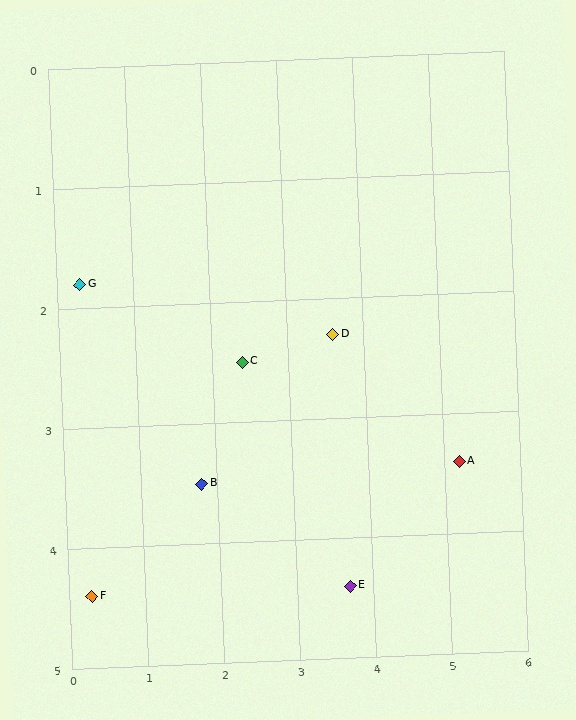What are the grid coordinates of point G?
Point G is at approximately (0.3, 1.8).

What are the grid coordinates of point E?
Point E is at approximately (3.7, 4.4).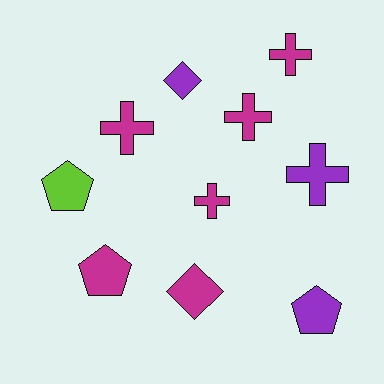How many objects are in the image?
There are 10 objects.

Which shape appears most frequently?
Cross, with 5 objects.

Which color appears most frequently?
Magenta, with 6 objects.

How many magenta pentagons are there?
There is 1 magenta pentagon.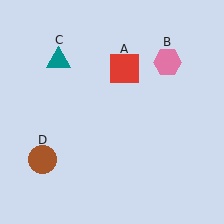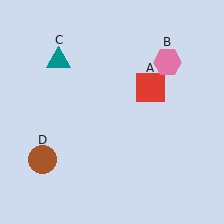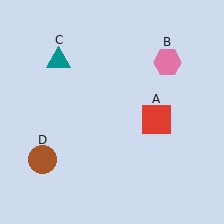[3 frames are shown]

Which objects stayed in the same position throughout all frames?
Pink hexagon (object B) and teal triangle (object C) and brown circle (object D) remained stationary.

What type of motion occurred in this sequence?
The red square (object A) rotated clockwise around the center of the scene.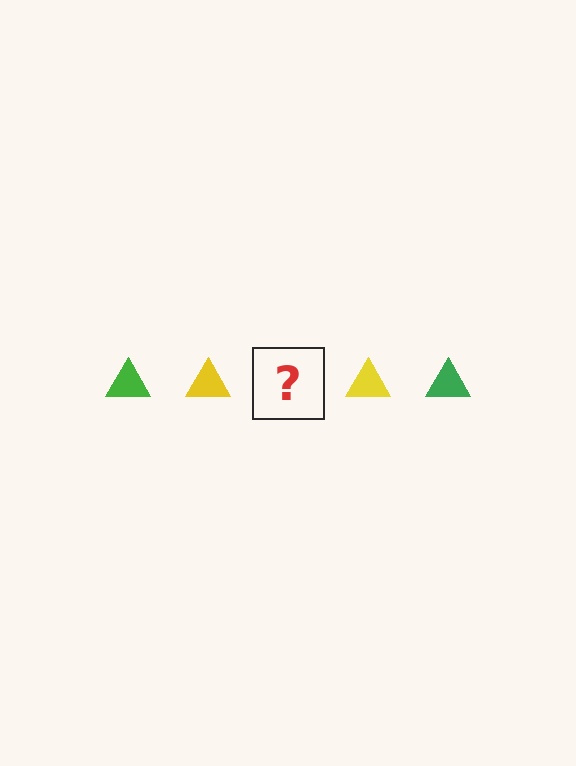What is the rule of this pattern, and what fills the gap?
The rule is that the pattern cycles through green, yellow triangles. The gap should be filled with a green triangle.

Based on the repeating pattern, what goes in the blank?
The blank should be a green triangle.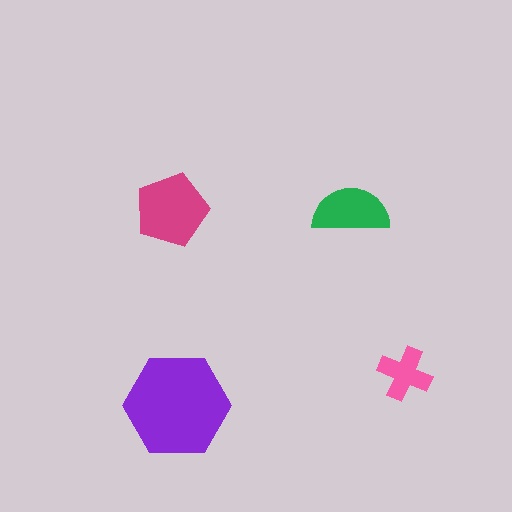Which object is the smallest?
The pink cross.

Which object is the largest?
The purple hexagon.